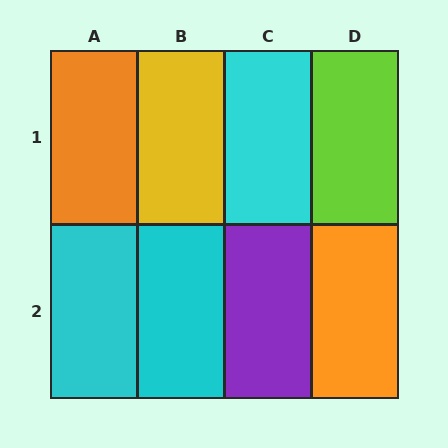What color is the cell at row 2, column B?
Cyan.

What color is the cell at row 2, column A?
Cyan.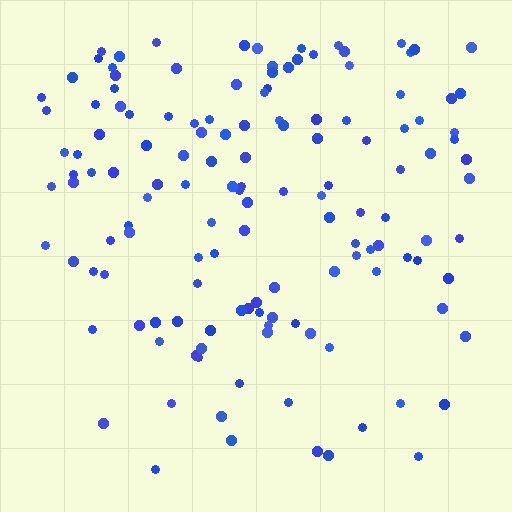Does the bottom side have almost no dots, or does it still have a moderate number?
Still a moderate number, just noticeably fewer than the top.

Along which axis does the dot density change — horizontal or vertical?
Vertical.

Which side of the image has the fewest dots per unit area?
The bottom.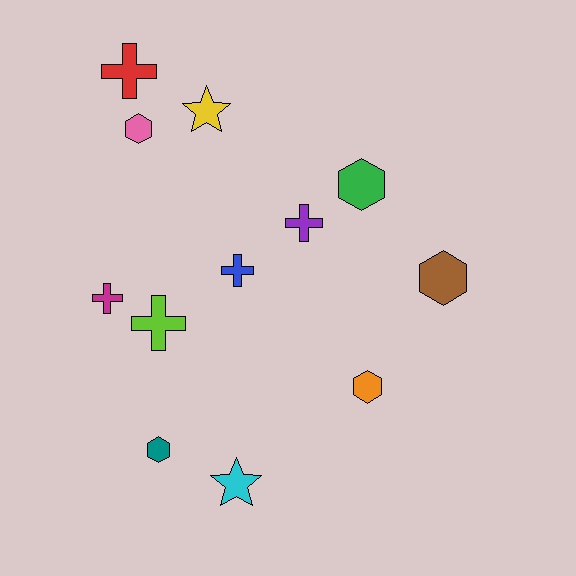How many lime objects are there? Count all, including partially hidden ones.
There is 1 lime object.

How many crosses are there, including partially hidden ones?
There are 5 crosses.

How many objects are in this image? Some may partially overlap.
There are 12 objects.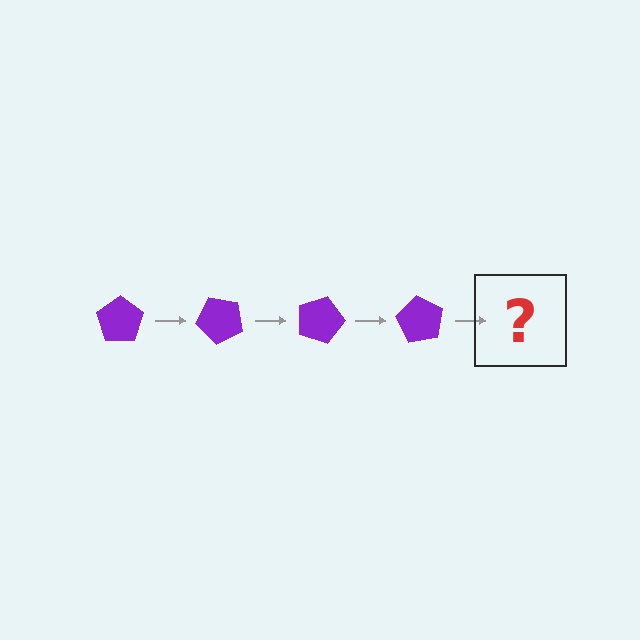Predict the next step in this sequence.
The next step is a purple pentagon rotated 180 degrees.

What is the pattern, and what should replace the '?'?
The pattern is that the pentagon rotates 45 degrees each step. The '?' should be a purple pentagon rotated 180 degrees.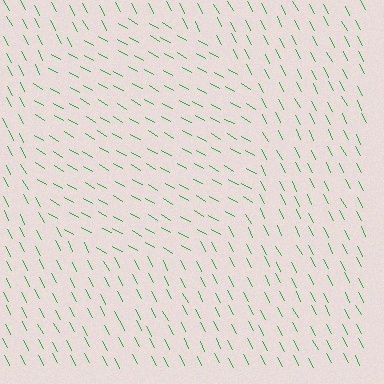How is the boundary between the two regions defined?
The boundary is defined purely by a change in line orientation (approximately 33 degrees difference). All lines are the same color and thickness.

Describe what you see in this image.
The image is filled with small green line segments. A circle region in the image has lines oriented differently from the surrounding lines, creating a visible texture boundary.